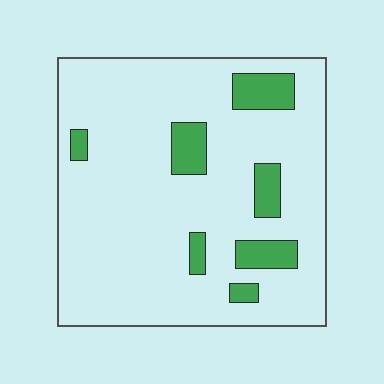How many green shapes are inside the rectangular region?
7.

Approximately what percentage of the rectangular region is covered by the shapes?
Approximately 15%.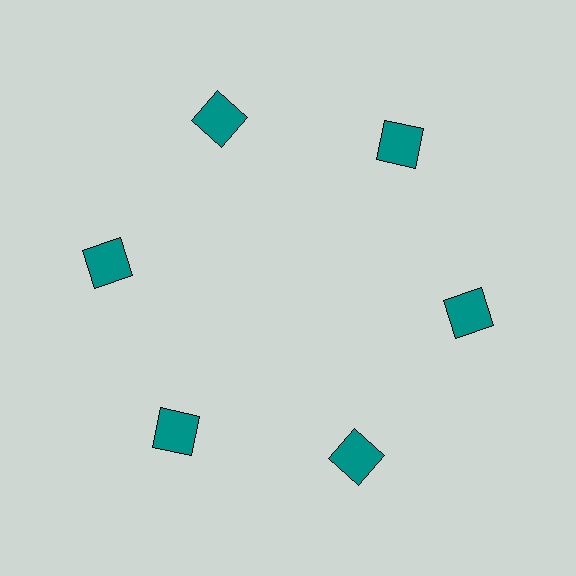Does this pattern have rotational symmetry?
Yes, this pattern has 6-fold rotational symmetry. It looks the same after rotating 60 degrees around the center.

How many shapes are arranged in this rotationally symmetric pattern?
There are 6 shapes, arranged in 6 groups of 1.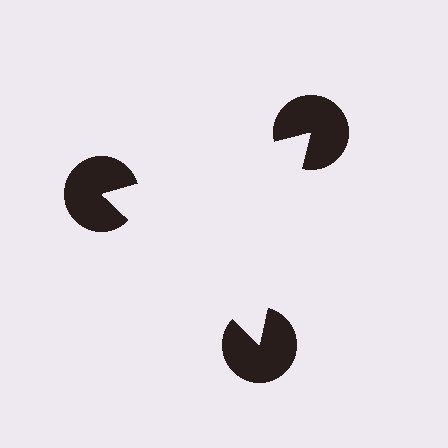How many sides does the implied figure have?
3 sides.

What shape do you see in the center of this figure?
An illusory triangle — its edges are inferred from the aligned wedge cuts in the pac-man discs, not physically drawn.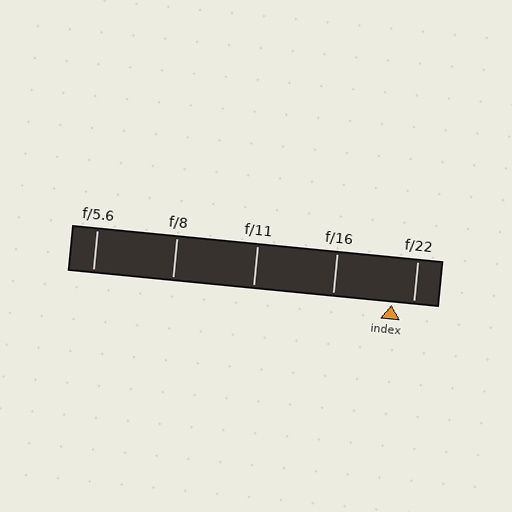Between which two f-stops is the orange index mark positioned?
The index mark is between f/16 and f/22.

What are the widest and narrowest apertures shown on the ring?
The widest aperture shown is f/5.6 and the narrowest is f/22.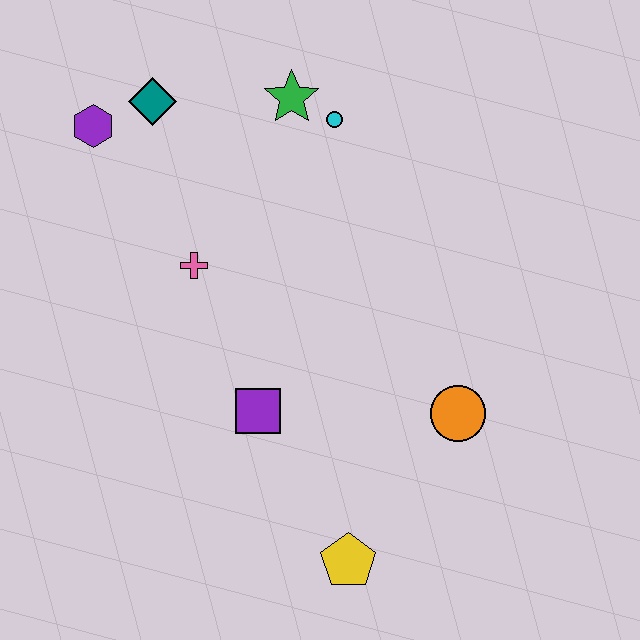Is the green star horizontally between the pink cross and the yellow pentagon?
Yes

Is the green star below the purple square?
No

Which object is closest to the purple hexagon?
The teal diamond is closest to the purple hexagon.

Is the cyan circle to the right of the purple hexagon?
Yes